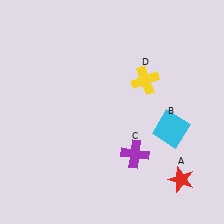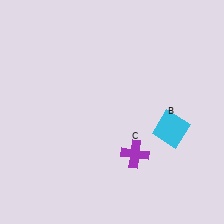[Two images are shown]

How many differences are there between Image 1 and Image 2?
There are 2 differences between the two images.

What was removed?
The red star (A), the yellow cross (D) were removed in Image 2.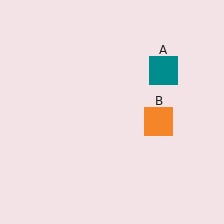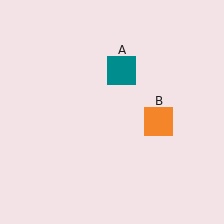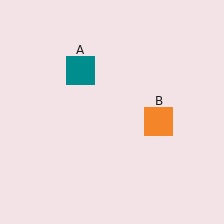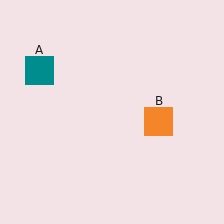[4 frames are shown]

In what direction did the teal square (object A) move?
The teal square (object A) moved left.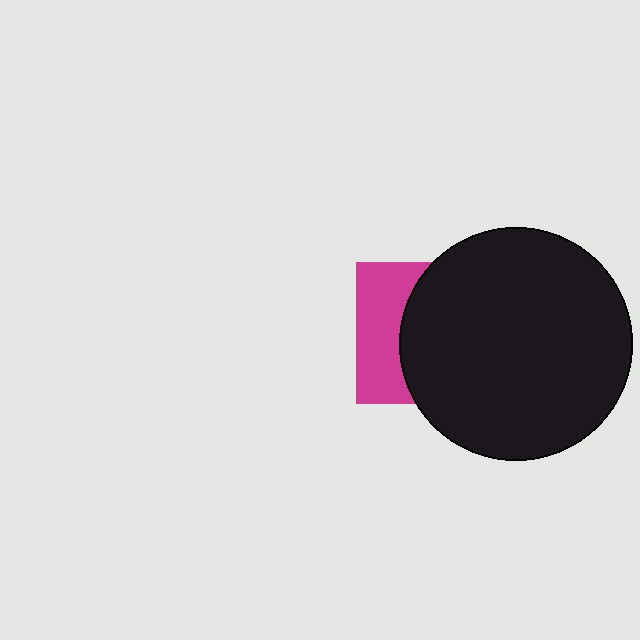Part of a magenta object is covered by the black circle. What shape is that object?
It is a square.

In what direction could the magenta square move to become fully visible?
The magenta square could move left. That would shift it out from behind the black circle entirely.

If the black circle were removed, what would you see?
You would see the complete magenta square.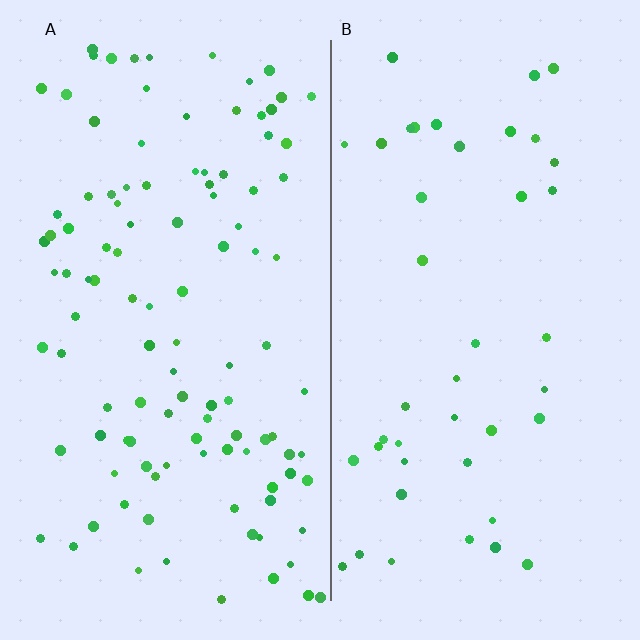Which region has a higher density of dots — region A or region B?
A (the left).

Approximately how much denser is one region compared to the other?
Approximately 2.6× — region A over region B.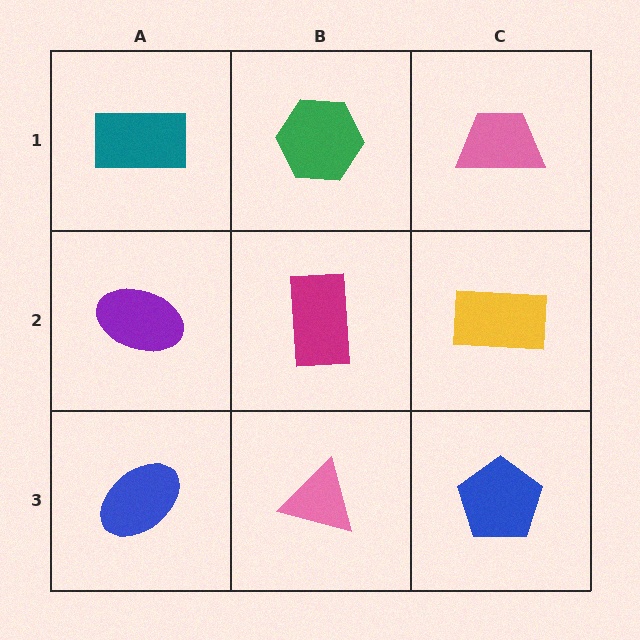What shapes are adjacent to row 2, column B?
A green hexagon (row 1, column B), a pink triangle (row 3, column B), a purple ellipse (row 2, column A), a yellow rectangle (row 2, column C).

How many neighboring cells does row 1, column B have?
3.